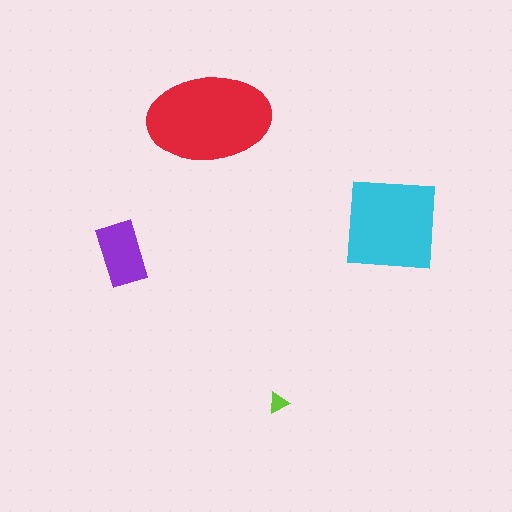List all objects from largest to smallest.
The red ellipse, the cyan square, the purple rectangle, the lime triangle.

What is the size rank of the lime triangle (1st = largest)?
4th.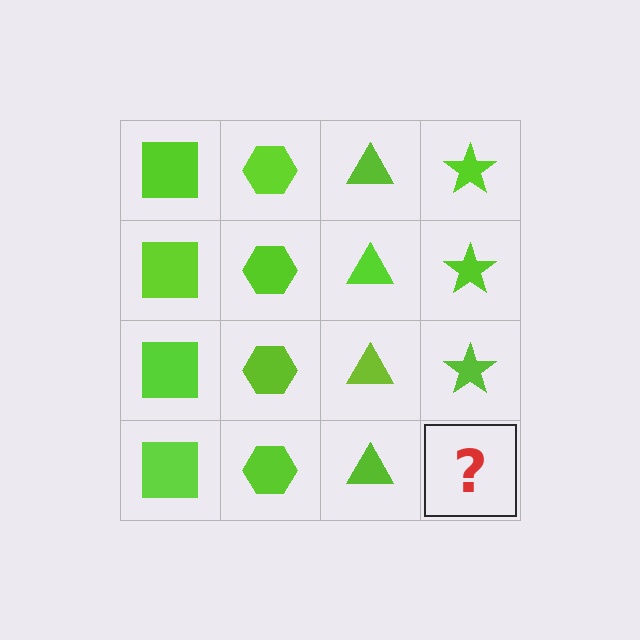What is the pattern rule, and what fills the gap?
The rule is that each column has a consistent shape. The gap should be filled with a lime star.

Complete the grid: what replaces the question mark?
The question mark should be replaced with a lime star.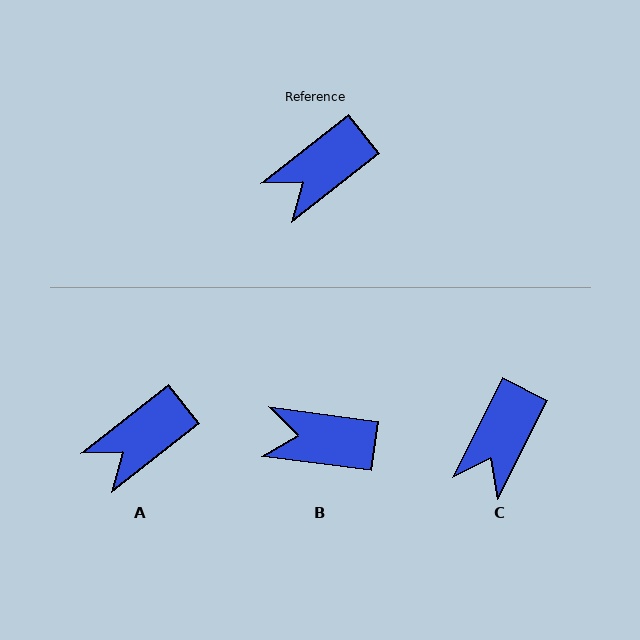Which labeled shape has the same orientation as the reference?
A.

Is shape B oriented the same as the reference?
No, it is off by about 46 degrees.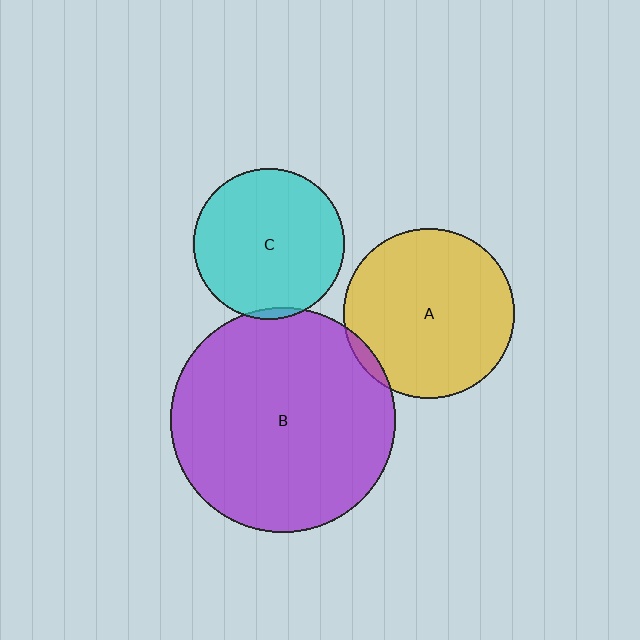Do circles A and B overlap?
Yes.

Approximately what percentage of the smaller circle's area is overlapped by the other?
Approximately 5%.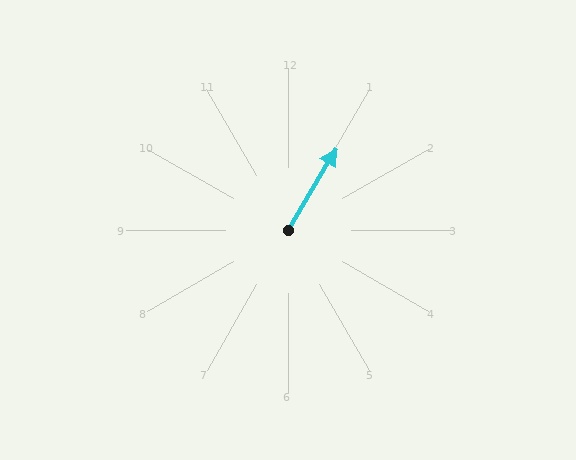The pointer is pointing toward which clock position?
Roughly 1 o'clock.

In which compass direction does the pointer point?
Northeast.